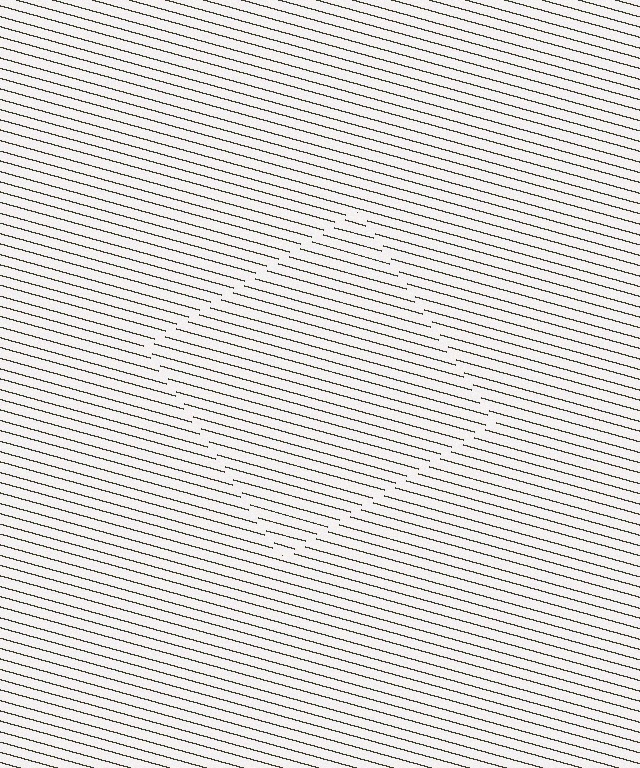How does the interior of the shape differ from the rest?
The interior of the shape contains the same grating, shifted by half a period — the contour is defined by the phase discontinuity where line-ends from the inner and outer gratings abut.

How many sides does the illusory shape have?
4 sides — the line-ends trace a square.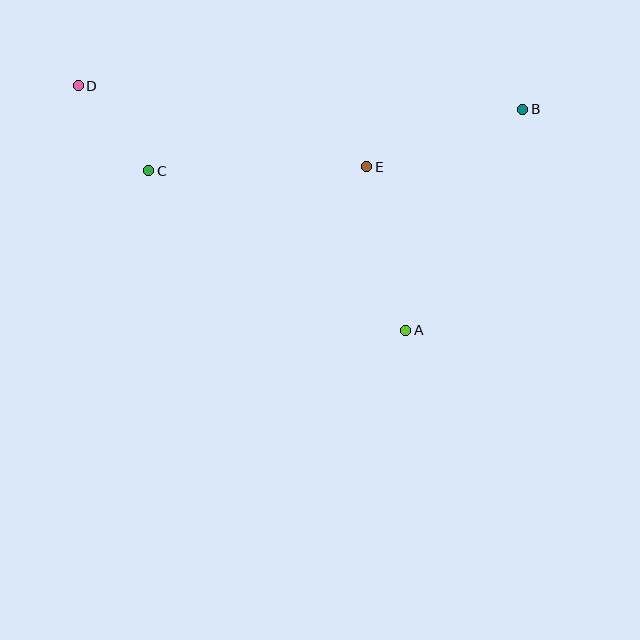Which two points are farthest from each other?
Points B and D are farthest from each other.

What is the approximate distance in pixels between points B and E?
The distance between B and E is approximately 166 pixels.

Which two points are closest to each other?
Points C and D are closest to each other.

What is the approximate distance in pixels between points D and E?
The distance between D and E is approximately 300 pixels.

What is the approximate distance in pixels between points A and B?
The distance between A and B is approximately 250 pixels.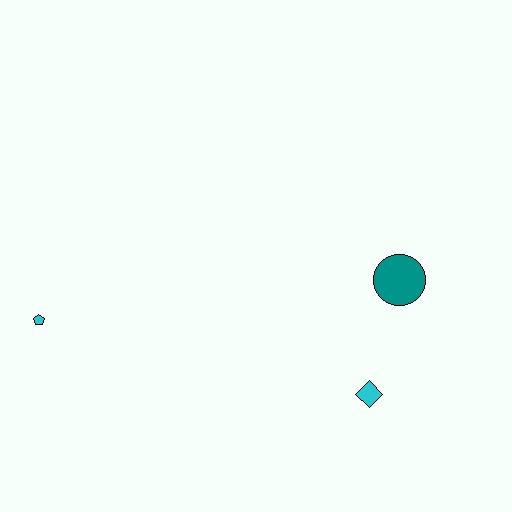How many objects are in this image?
There are 3 objects.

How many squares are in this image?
There are no squares.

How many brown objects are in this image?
There are no brown objects.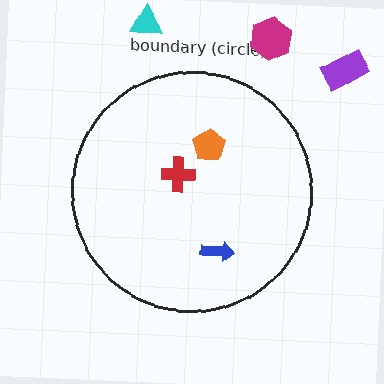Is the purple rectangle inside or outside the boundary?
Outside.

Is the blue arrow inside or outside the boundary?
Inside.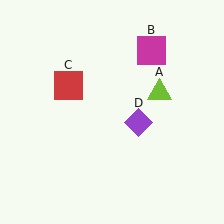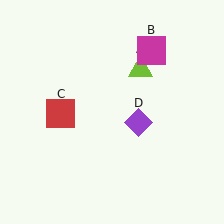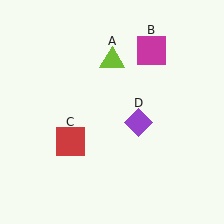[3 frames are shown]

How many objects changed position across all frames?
2 objects changed position: lime triangle (object A), red square (object C).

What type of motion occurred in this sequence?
The lime triangle (object A), red square (object C) rotated counterclockwise around the center of the scene.